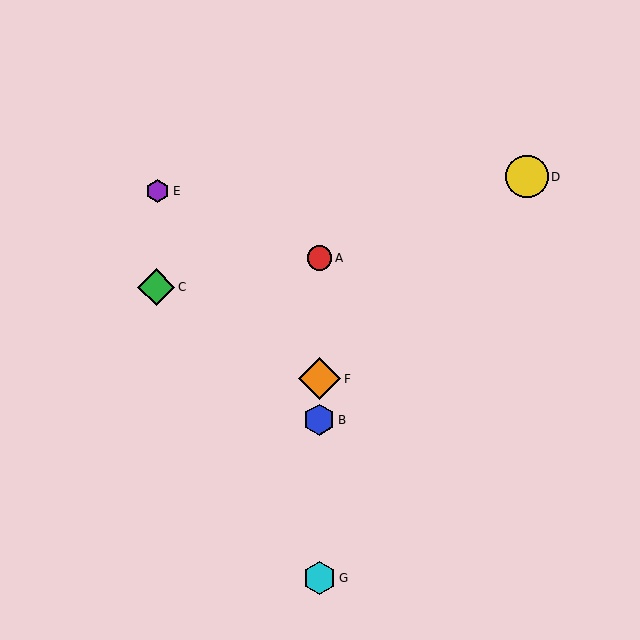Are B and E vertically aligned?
No, B is at x≈319 and E is at x≈158.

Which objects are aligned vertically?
Objects A, B, F, G are aligned vertically.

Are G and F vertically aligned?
Yes, both are at x≈319.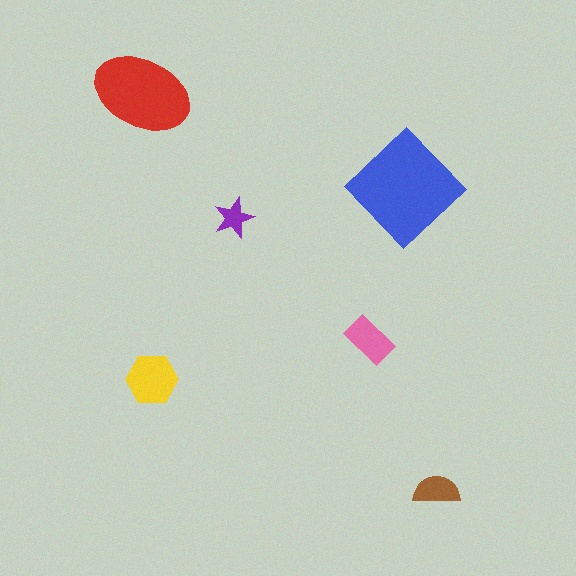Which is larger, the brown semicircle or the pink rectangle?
The pink rectangle.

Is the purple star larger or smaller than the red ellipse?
Smaller.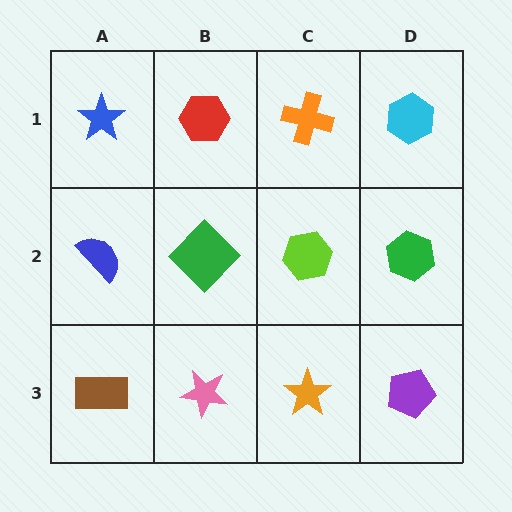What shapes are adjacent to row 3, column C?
A lime hexagon (row 2, column C), a pink star (row 3, column B), a purple pentagon (row 3, column D).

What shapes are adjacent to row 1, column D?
A green hexagon (row 2, column D), an orange cross (row 1, column C).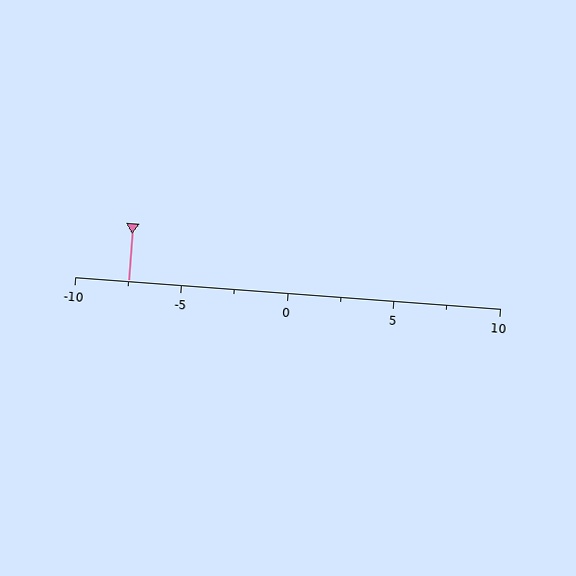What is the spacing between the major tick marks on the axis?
The major ticks are spaced 5 apart.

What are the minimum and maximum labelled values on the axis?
The axis runs from -10 to 10.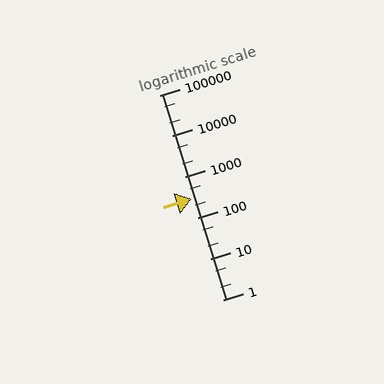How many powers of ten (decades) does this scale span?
The scale spans 5 decades, from 1 to 100000.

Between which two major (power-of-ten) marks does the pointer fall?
The pointer is between 100 and 1000.